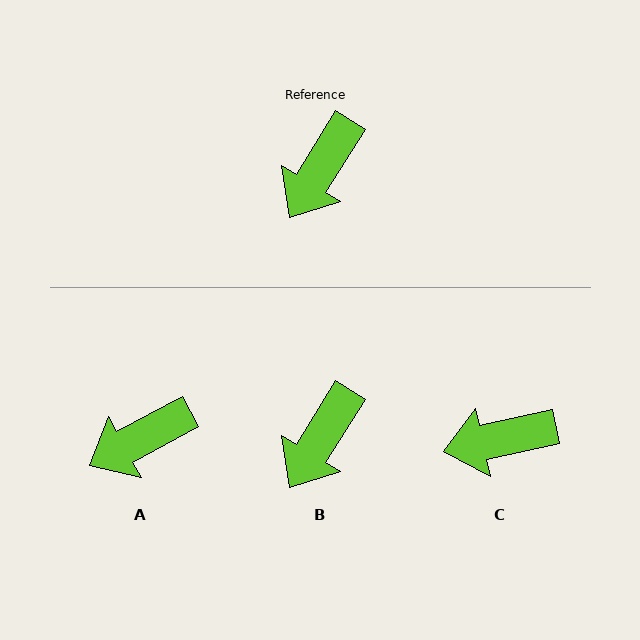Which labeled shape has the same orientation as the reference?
B.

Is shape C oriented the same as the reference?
No, it is off by about 46 degrees.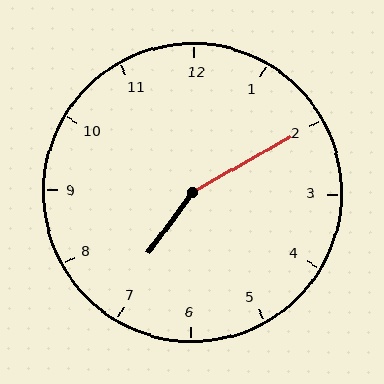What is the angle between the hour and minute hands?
Approximately 155 degrees.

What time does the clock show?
7:10.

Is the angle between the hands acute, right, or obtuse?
It is obtuse.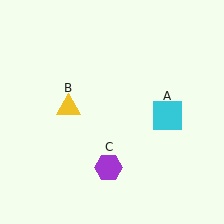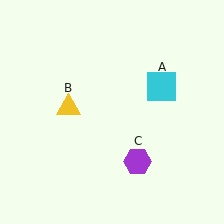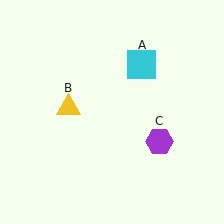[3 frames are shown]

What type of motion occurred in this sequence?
The cyan square (object A), purple hexagon (object C) rotated counterclockwise around the center of the scene.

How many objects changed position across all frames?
2 objects changed position: cyan square (object A), purple hexagon (object C).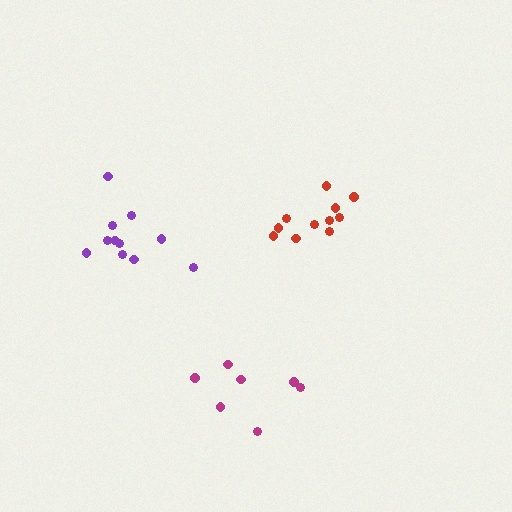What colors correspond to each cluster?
The clusters are colored: red, purple, magenta.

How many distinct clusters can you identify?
There are 3 distinct clusters.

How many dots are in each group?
Group 1: 11 dots, Group 2: 11 dots, Group 3: 7 dots (29 total).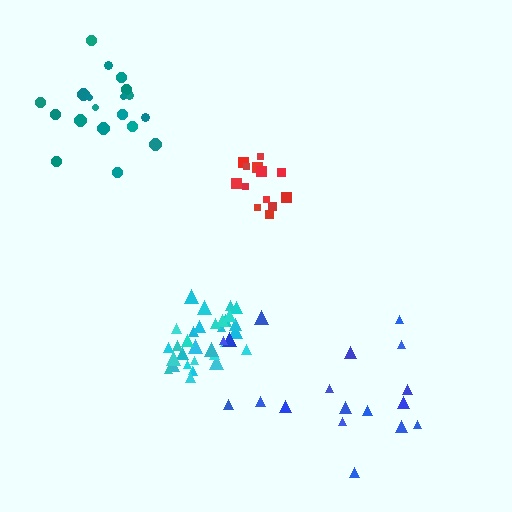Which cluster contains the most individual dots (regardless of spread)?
Cyan (33).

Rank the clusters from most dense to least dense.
cyan, red, teal, blue.